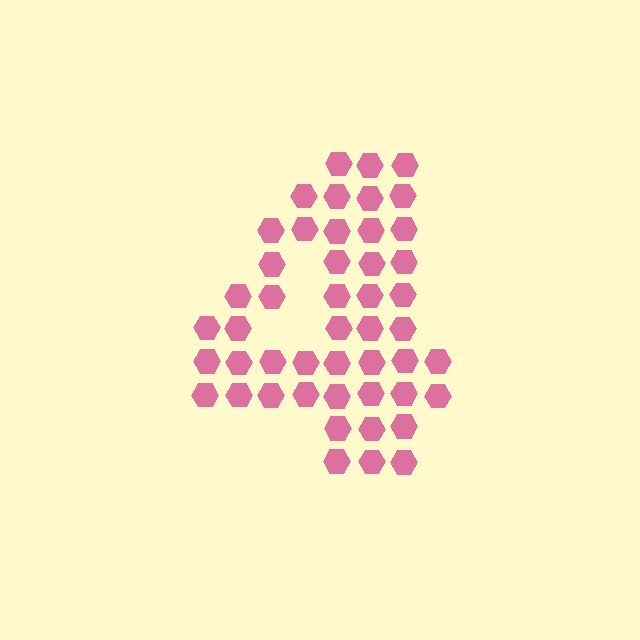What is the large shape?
The large shape is the digit 4.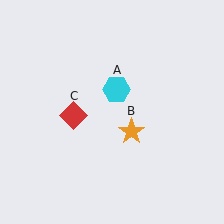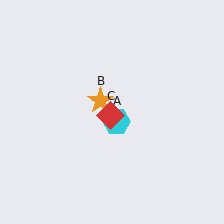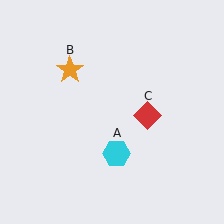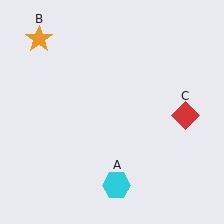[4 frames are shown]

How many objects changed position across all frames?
3 objects changed position: cyan hexagon (object A), orange star (object B), red diamond (object C).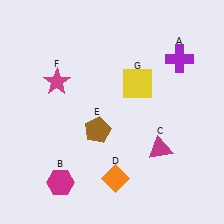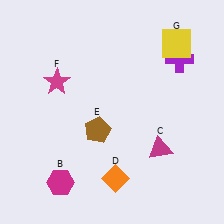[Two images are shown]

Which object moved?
The yellow square (G) moved up.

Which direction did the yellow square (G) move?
The yellow square (G) moved up.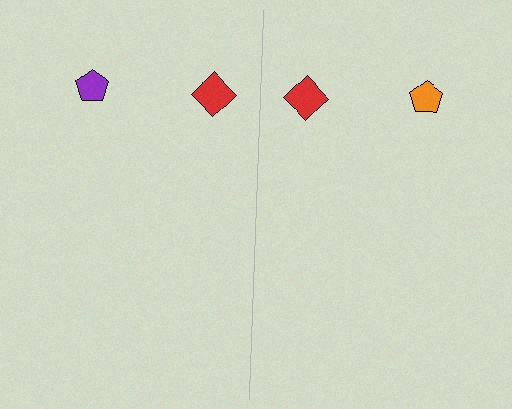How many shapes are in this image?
There are 4 shapes in this image.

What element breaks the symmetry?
The orange pentagon on the right side breaks the symmetry — its mirror counterpart is purple.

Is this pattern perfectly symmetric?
No, the pattern is not perfectly symmetric. The orange pentagon on the right side breaks the symmetry — its mirror counterpart is purple.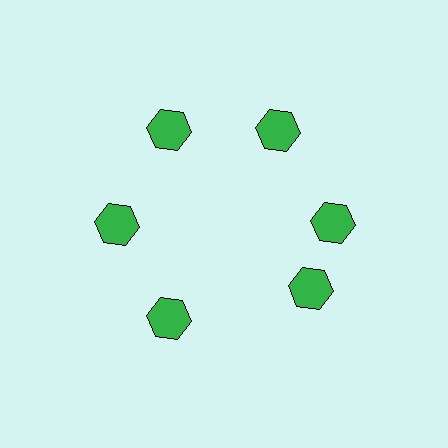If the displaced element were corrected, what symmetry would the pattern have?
It would have 6-fold rotational symmetry — the pattern would map onto itself every 60 degrees.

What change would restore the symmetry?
The symmetry would be restored by rotating it back into even spacing with its neighbors so that all 6 hexagons sit at equal angles and equal distance from the center.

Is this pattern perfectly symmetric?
No. The 6 green hexagons are arranged in a ring, but one element near the 5 o'clock position is rotated out of alignment along the ring, breaking the 6-fold rotational symmetry.